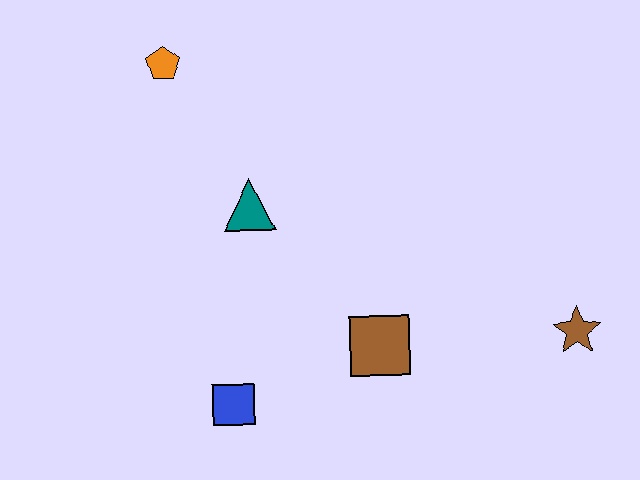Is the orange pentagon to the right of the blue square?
No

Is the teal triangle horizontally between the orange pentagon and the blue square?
No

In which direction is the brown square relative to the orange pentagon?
The brown square is below the orange pentagon.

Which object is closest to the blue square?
The brown square is closest to the blue square.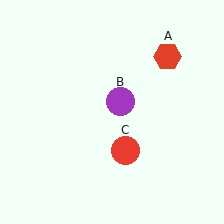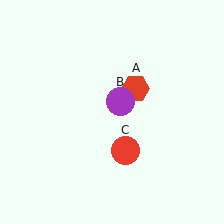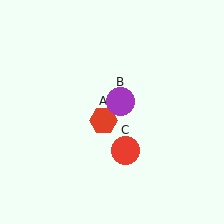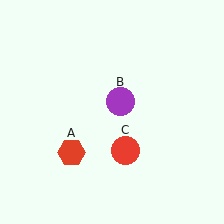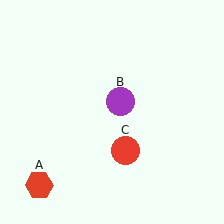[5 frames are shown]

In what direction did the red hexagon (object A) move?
The red hexagon (object A) moved down and to the left.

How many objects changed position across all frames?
1 object changed position: red hexagon (object A).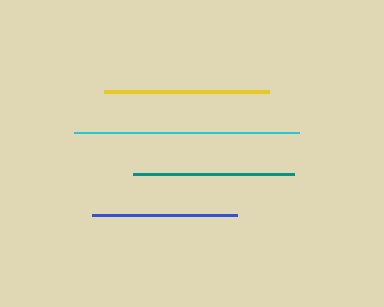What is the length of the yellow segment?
The yellow segment is approximately 165 pixels long.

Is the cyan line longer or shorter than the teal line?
The cyan line is longer than the teal line.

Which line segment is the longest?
The cyan line is the longest at approximately 225 pixels.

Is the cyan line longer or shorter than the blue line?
The cyan line is longer than the blue line.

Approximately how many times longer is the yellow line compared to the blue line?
The yellow line is approximately 1.1 times the length of the blue line.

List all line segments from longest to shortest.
From longest to shortest: cyan, yellow, teal, blue.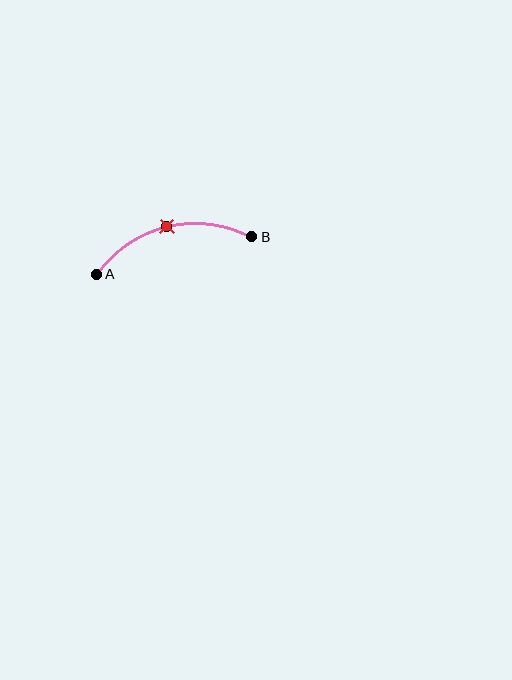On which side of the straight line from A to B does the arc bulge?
The arc bulges above the straight line connecting A and B.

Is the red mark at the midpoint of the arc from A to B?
Yes. The red mark lies on the arc at equal arc-length from both A and B — it is the arc midpoint.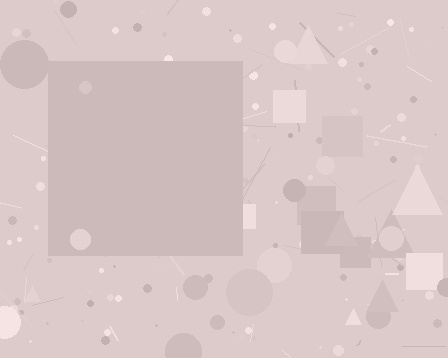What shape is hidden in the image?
A square is hidden in the image.